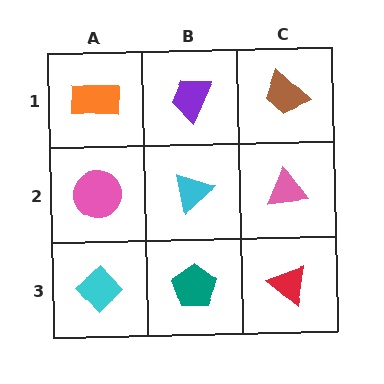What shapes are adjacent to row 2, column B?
A purple trapezoid (row 1, column B), a teal pentagon (row 3, column B), a pink circle (row 2, column A), a pink triangle (row 2, column C).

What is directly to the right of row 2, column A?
A cyan triangle.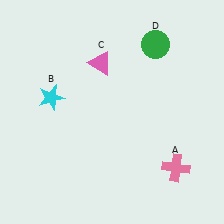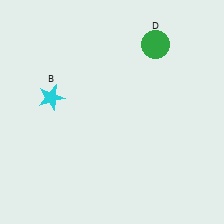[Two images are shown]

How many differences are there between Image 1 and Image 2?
There are 2 differences between the two images.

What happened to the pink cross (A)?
The pink cross (A) was removed in Image 2. It was in the bottom-right area of Image 1.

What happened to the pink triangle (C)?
The pink triangle (C) was removed in Image 2. It was in the top-left area of Image 1.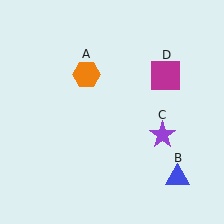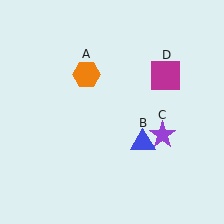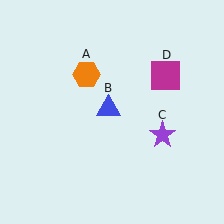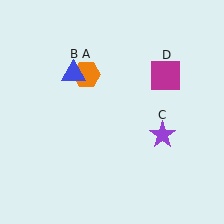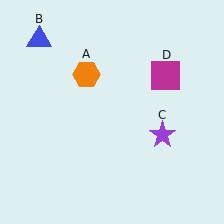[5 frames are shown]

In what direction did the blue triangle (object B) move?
The blue triangle (object B) moved up and to the left.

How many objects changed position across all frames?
1 object changed position: blue triangle (object B).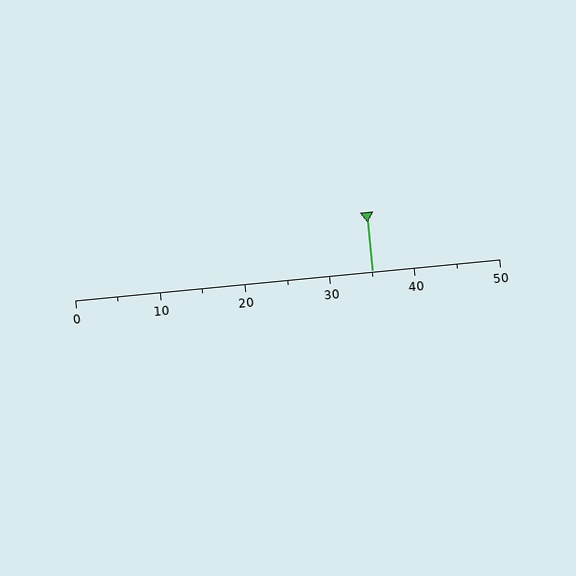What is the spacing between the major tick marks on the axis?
The major ticks are spaced 10 apart.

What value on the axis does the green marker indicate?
The marker indicates approximately 35.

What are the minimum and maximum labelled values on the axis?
The axis runs from 0 to 50.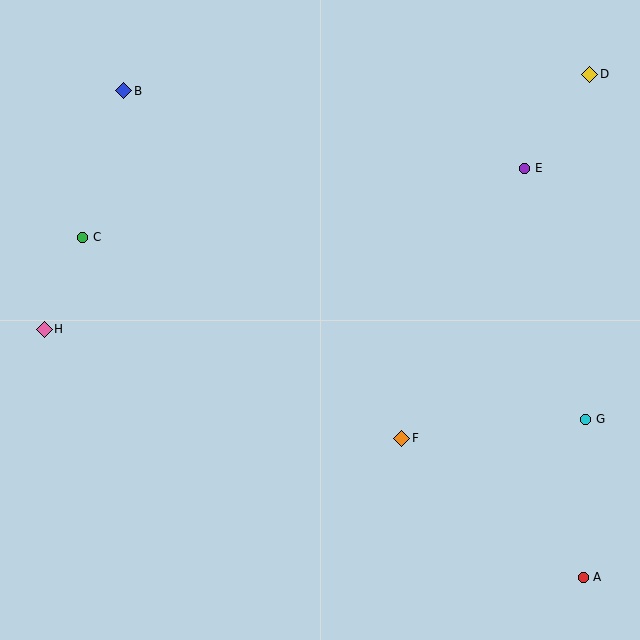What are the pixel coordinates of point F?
Point F is at (402, 438).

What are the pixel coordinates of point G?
Point G is at (586, 419).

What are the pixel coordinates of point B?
Point B is at (124, 91).